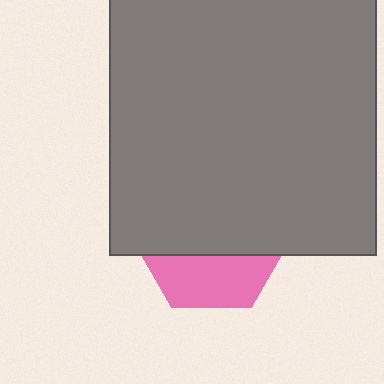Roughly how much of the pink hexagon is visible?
A small part of it is visible (roughly 35%).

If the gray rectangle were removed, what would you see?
You would see the complete pink hexagon.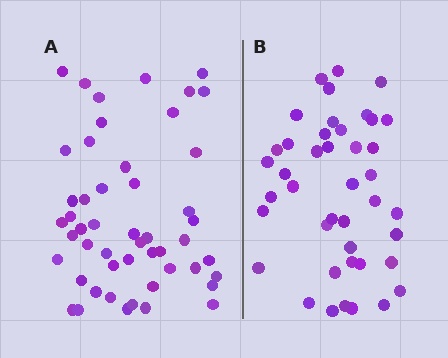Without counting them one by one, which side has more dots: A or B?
Region A (the left region) has more dots.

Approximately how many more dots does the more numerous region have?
Region A has roughly 8 or so more dots than region B.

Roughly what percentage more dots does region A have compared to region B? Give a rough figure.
About 20% more.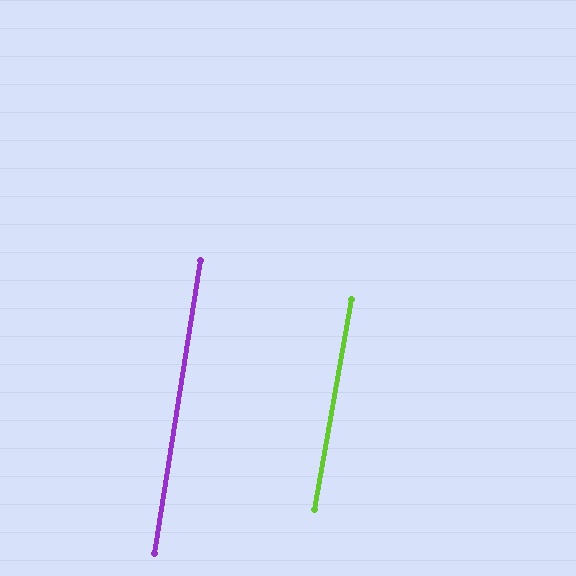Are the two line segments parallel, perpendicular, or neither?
Parallel — their directions differ by only 1.1°.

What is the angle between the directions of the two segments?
Approximately 1 degree.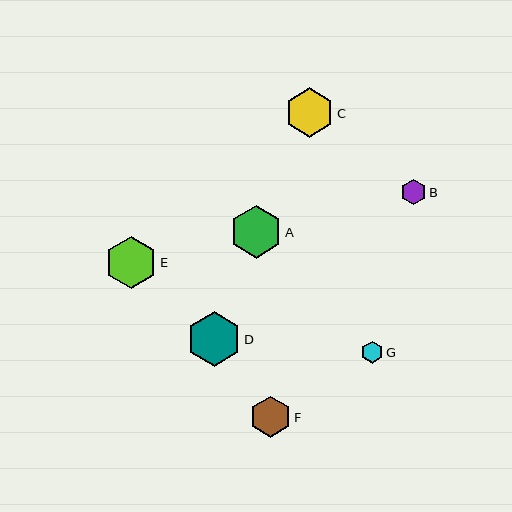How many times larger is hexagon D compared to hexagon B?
Hexagon D is approximately 2.1 times the size of hexagon B.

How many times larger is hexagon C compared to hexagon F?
Hexagon C is approximately 1.2 times the size of hexagon F.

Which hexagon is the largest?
Hexagon D is the largest with a size of approximately 54 pixels.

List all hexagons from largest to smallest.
From largest to smallest: D, A, E, C, F, B, G.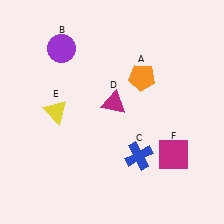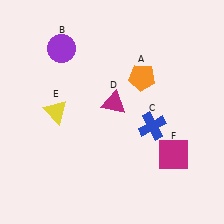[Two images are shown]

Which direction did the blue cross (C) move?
The blue cross (C) moved up.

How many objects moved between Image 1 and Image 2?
1 object moved between the two images.